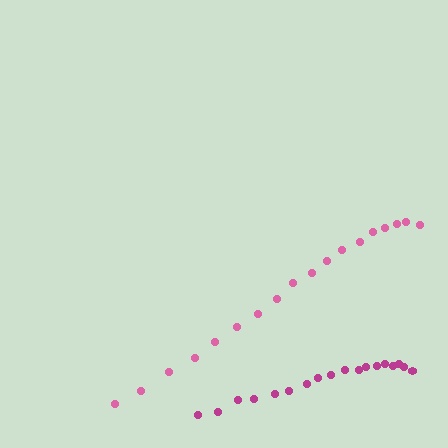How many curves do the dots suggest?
There are 2 distinct paths.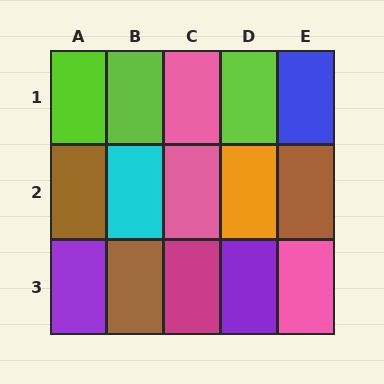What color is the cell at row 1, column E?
Blue.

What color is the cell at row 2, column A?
Brown.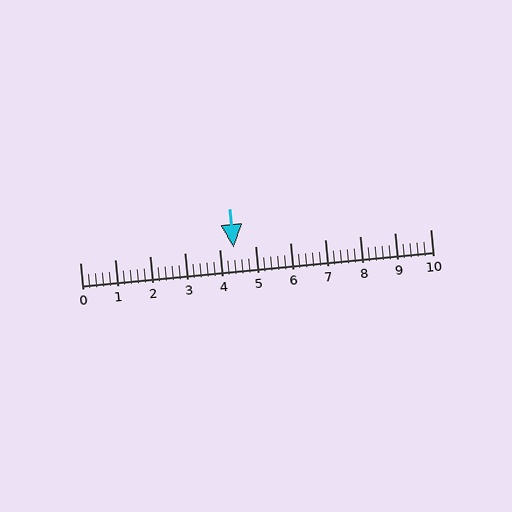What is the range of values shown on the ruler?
The ruler shows values from 0 to 10.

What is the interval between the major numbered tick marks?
The major tick marks are spaced 1 units apart.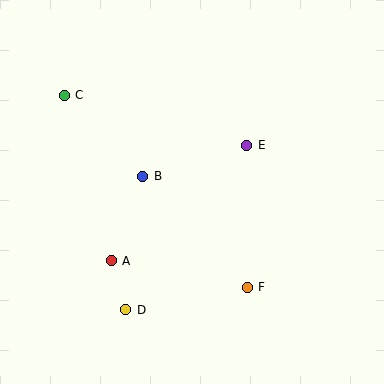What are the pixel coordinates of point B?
Point B is at (143, 176).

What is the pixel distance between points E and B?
The distance between E and B is 109 pixels.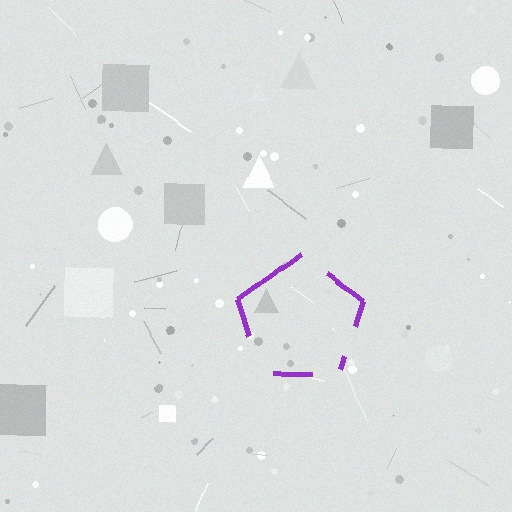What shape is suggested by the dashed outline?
The dashed outline suggests a pentagon.